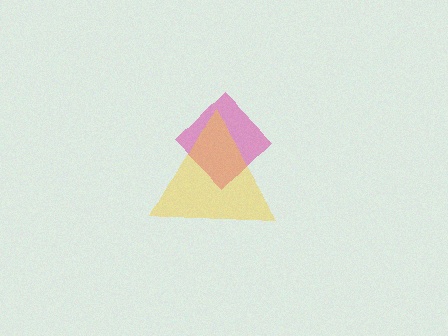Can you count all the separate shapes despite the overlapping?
Yes, there are 2 separate shapes.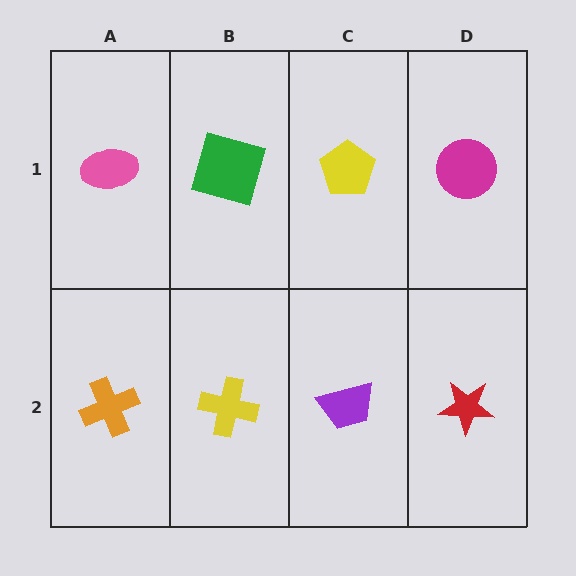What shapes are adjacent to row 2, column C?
A yellow pentagon (row 1, column C), a yellow cross (row 2, column B), a red star (row 2, column D).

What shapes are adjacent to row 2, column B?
A green square (row 1, column B), an orange cross (row 2, column A), a purple trapezoid (row 2, column C).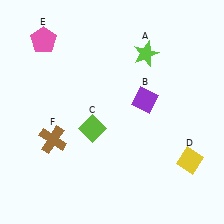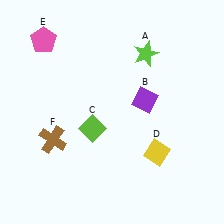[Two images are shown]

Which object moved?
The yellow diamond (D) moved left.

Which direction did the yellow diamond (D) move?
The yellow diamond (D) moved left.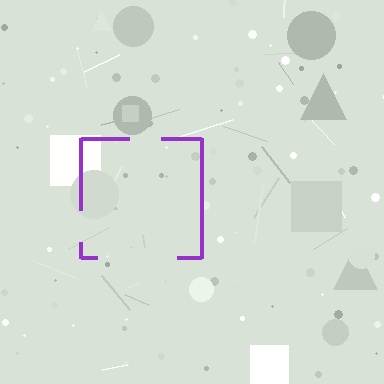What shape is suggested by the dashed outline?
The dashed outline suggests a square.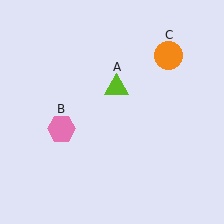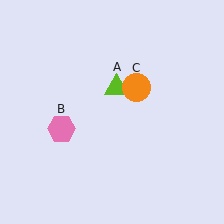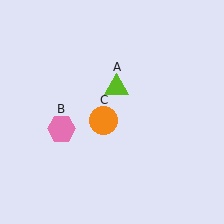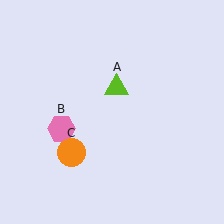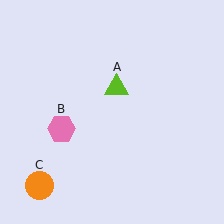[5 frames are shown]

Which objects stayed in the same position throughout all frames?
Lime triangle (object A) and pink hexagon (object B) remained stationary.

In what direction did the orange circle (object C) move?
The orange circle (object C) moved down and to the left.